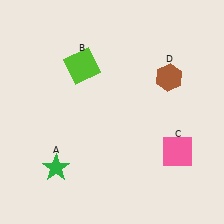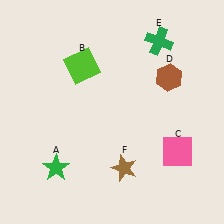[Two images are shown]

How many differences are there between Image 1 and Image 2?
There are 2 differences between the two images.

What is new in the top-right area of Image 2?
A green cross (E) was added in the top-right area of Image 2.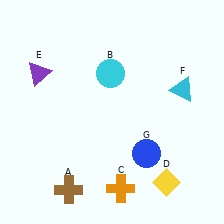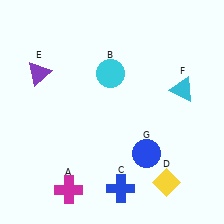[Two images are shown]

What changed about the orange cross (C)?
In Image 1, C is orange. In Image 2, it changed to blue.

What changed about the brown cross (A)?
In Image 1, A is brown. In Image 2, it changed to magenta.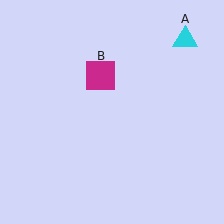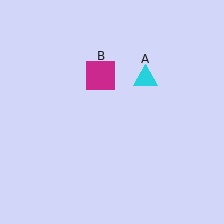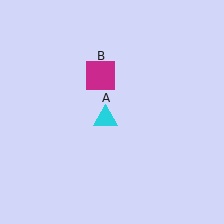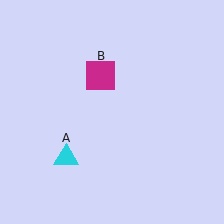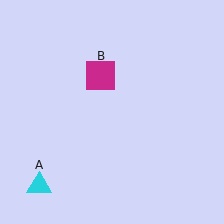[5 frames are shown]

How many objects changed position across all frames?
1 object changed position: cyan triangle (object A).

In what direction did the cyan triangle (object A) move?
The cyan triangle (object A) moved down and to the left.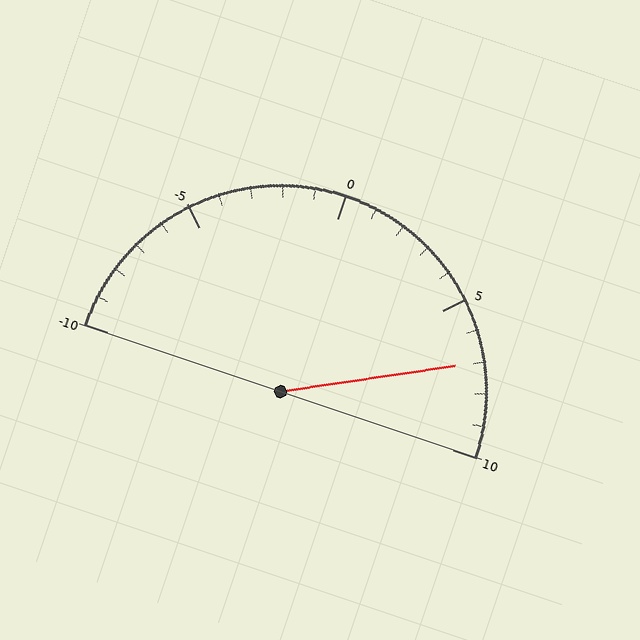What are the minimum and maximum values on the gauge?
The gauge ranges from -10 to 10.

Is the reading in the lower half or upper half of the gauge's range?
The reading is in the upper half of the range (-10 to 10).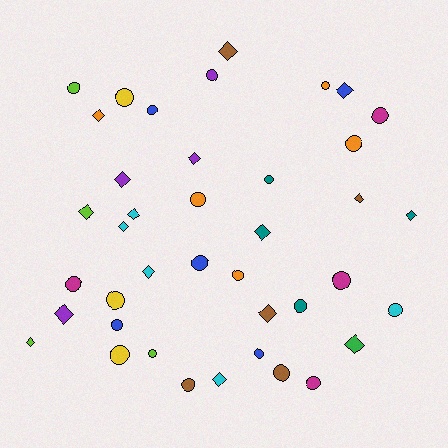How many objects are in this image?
There are 40 objects.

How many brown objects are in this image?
There are 5 brown objects.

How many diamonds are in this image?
There are 17 diamonds.